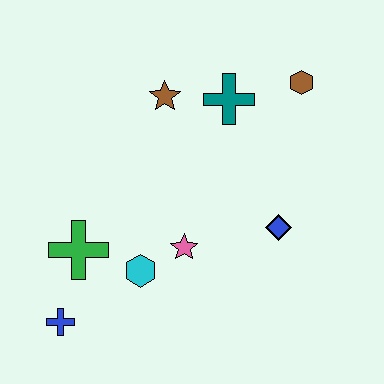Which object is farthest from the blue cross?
The brown hexagon is farthest from the blue cross.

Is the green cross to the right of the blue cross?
Yes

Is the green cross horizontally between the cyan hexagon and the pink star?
No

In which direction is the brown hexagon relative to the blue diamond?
The brown hexagon is above the blue diamond.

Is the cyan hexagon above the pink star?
No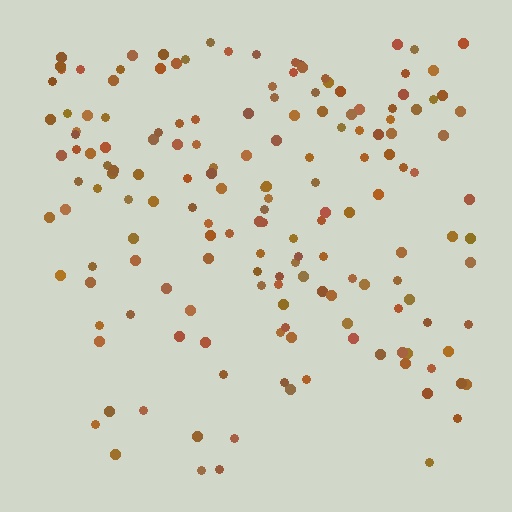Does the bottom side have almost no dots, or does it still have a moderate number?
Still a moderate number, just noticeably fewer than the top.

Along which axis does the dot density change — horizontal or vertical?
Vertical.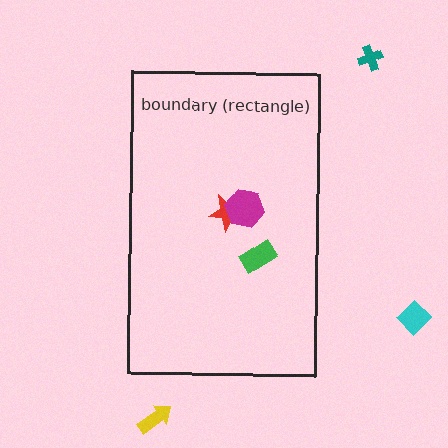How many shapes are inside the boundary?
3 inside, 3 outside.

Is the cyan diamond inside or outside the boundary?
Outside.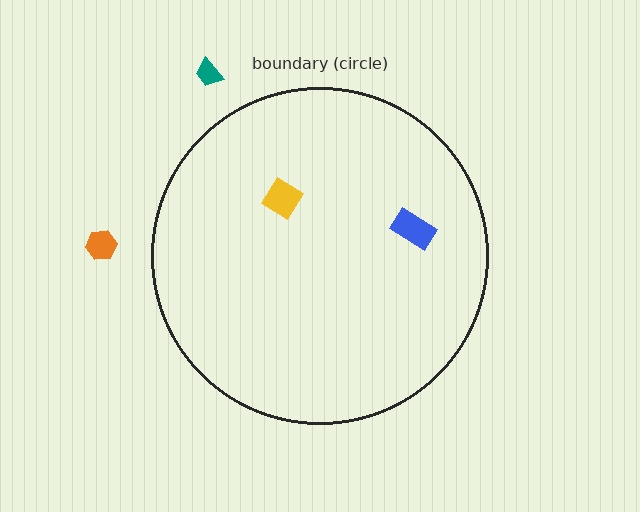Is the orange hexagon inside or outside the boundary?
Outside.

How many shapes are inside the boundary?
2 inside, 2 outside.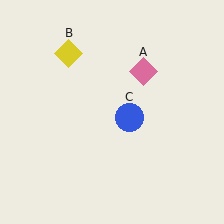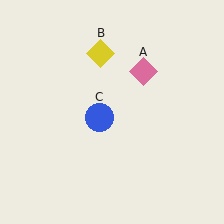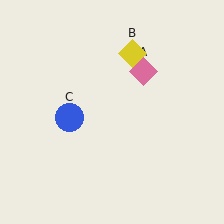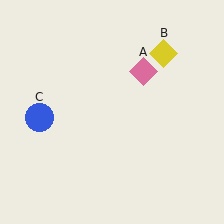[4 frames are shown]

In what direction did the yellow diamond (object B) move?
The yellow diamond (object B) moved right.